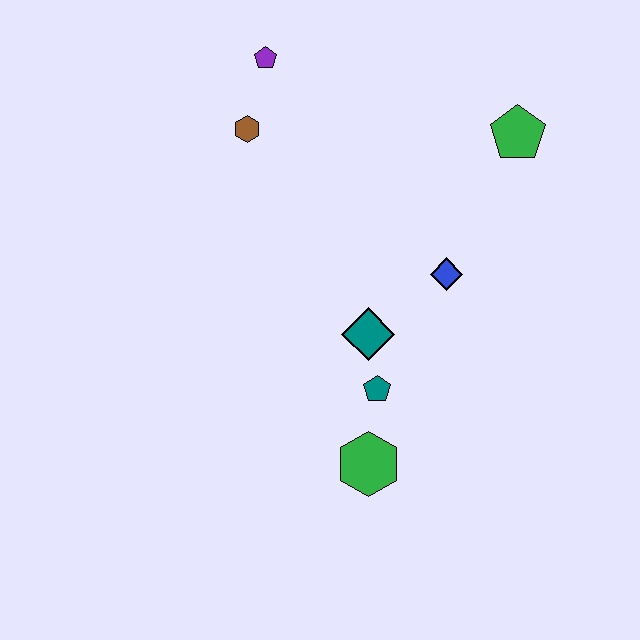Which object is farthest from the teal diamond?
The purple pentagon is farthest from the teal diamond.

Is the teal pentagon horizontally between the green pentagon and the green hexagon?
Yes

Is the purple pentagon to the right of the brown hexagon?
Yes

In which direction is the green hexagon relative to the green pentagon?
The green hexagon is below the green pentagon.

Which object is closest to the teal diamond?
The teal pentagon is closest to the teal diamond.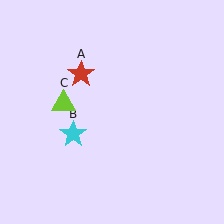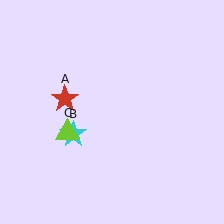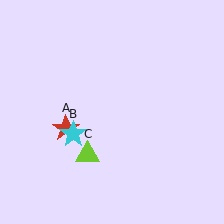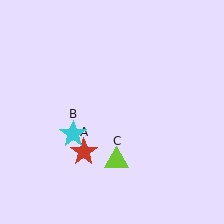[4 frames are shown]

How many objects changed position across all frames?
2 objects changed position: red star (object A), lime triangle (object C).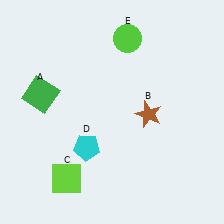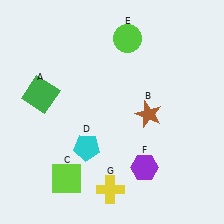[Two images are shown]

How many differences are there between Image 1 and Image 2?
There are 2 differences between the two images.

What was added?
A purple hexagon (F), a yellow cross (G) were added in Image 2.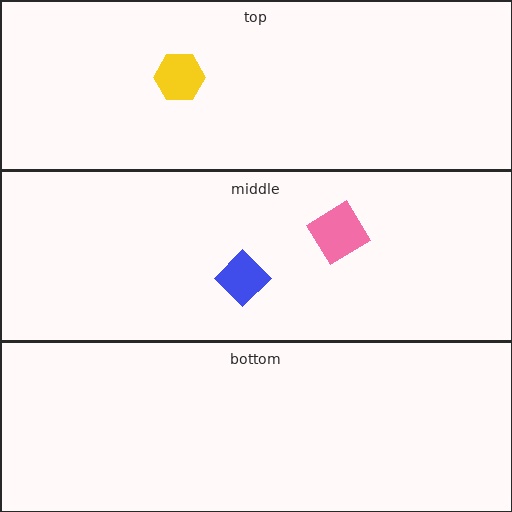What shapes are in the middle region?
The pink diamond, the blue diamond.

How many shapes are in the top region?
1.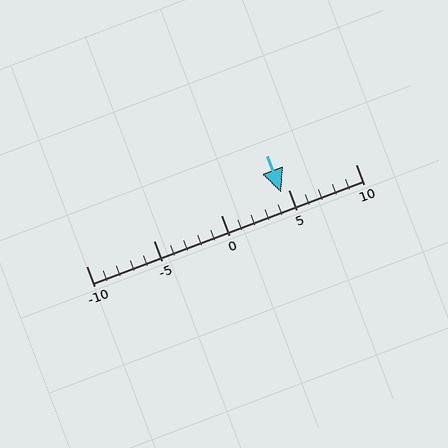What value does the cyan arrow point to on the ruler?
The cyan arrow points to approximately 4.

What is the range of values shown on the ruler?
The ruler shows values from -10 to 10.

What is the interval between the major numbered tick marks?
The major tick marks are spaced 5 units apart.